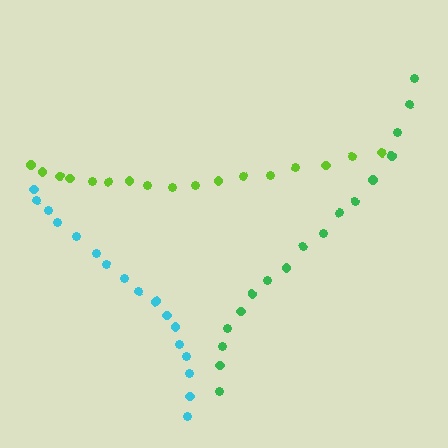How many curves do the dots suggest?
There are 3 distinct paths.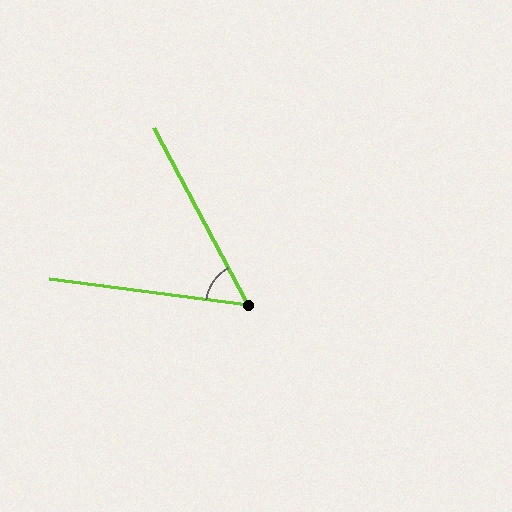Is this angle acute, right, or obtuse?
It is acute.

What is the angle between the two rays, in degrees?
Approximately 55 degrees.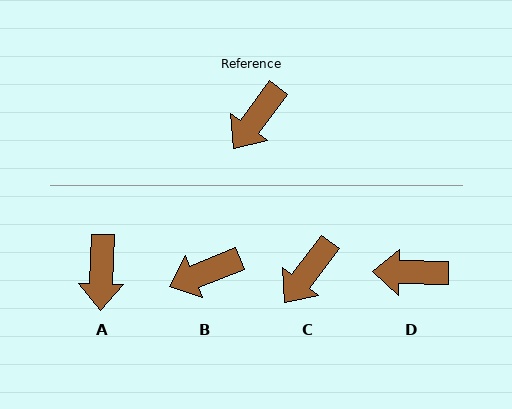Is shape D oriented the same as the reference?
No, it is off by about 54 degrees.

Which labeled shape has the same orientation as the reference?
C.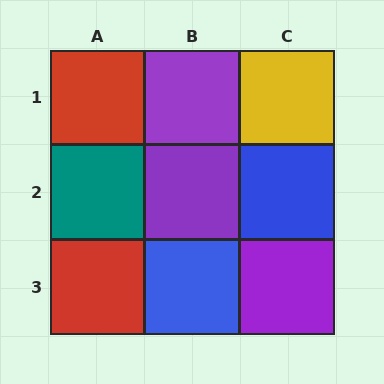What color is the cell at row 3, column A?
Red.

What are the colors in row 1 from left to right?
Red, purple, yellow.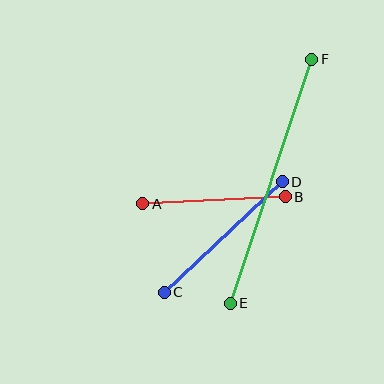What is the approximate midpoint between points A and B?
The midpoint is at approximately (214, 200) pixels.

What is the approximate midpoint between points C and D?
The midpoint is at approximately (223, 237) pixels.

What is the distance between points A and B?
The distance is approximately 143 pixels.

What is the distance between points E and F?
The distance is approximately 257 pixels.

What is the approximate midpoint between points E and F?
The midpoint is at approximately (271, 181) pixels.